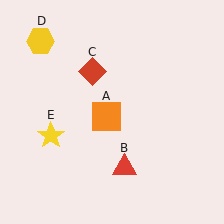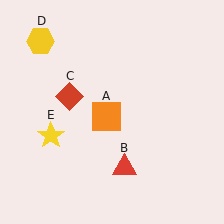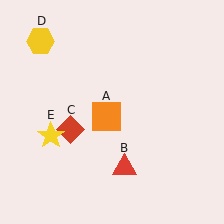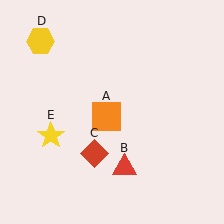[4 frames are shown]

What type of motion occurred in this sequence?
The red diamond (object C) rotated counterclockwise around the center of the scene.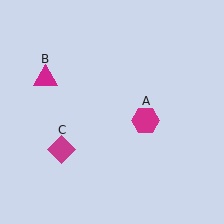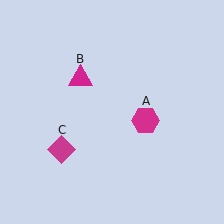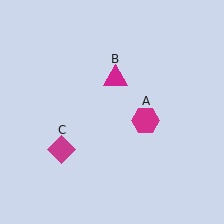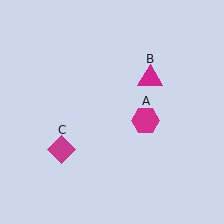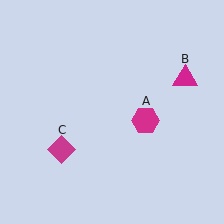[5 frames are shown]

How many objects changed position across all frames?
1 object changed position: magenta triangle (object B).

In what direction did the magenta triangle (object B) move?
The magenta triangle (object B) moved right.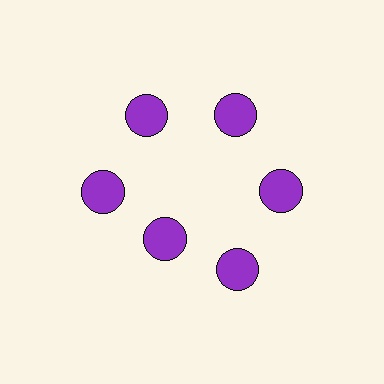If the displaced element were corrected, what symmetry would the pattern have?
It would have 6-fold rotational symmetry — the pattern would map onto itself every 60 degrees.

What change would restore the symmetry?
The symmetry would be restored by moving it outward, back onto the ring so that all 6 circles sit at equal angles and equal distance from the center.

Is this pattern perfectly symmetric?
No. The 6 purple circles are arranged in a ring, but one element near the 7 o'clock position is pulled inward toward the center, breaking the 6-fold rotational symmetry.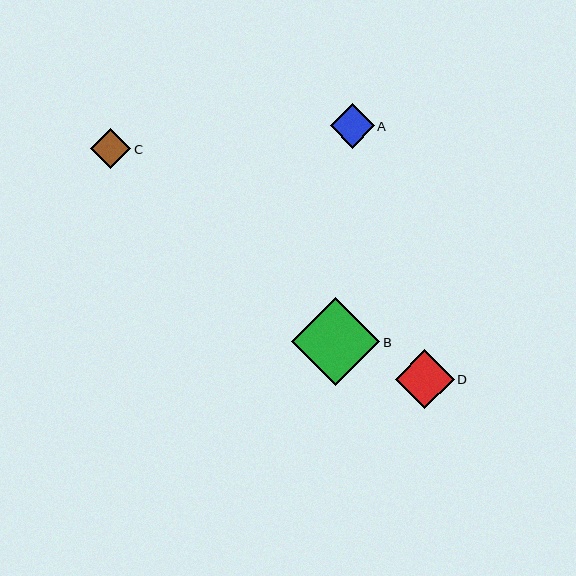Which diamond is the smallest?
Diamond C is the smallest with a size of approximately 40 pixels.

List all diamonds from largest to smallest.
From largest to smallest: B, D, A, C.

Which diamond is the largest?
Diamond B is the largest with a size of approximately 88 pixels.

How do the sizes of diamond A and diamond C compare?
Diamond A and diamond C are approximately the same size.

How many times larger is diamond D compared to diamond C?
Diamond D is approximately 1.5 times the size of diamond C.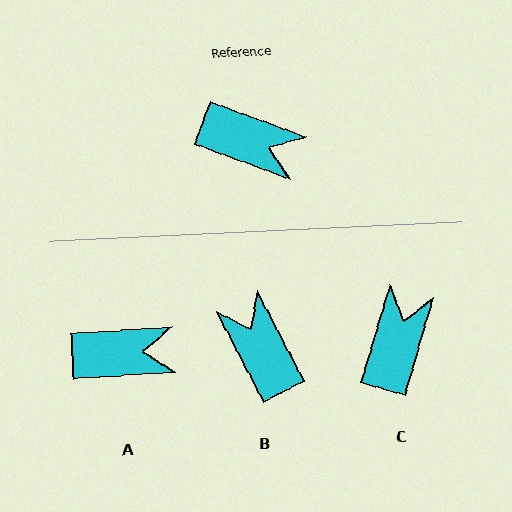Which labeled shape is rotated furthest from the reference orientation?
B, about 138 degrees away.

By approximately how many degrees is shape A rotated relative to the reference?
Approximately 24 degrees counter-clockwise.